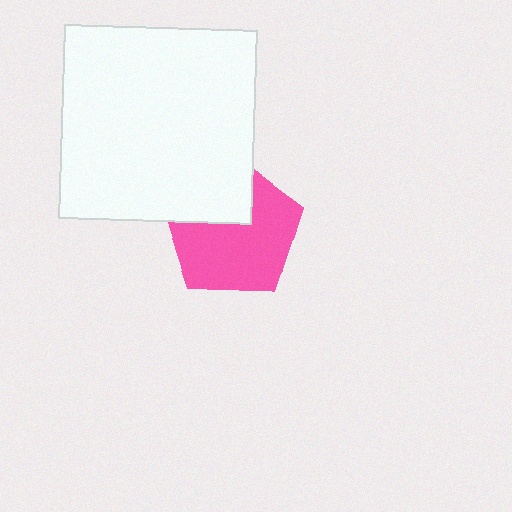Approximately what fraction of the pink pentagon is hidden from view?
Roughly 32% of the pink pentagon is hidden behind the white square.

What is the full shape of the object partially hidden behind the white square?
The partially hidden object is a pink pentagon.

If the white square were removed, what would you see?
You would see the complete pink pentagon.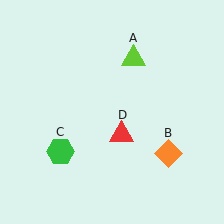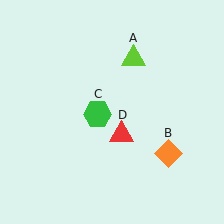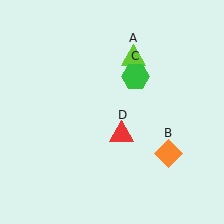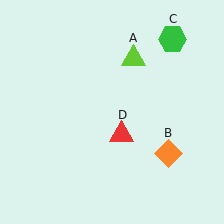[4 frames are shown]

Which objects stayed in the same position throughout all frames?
Lime triangle (object A) and orange diamond (object B) and red triangle (object D) remained stationary.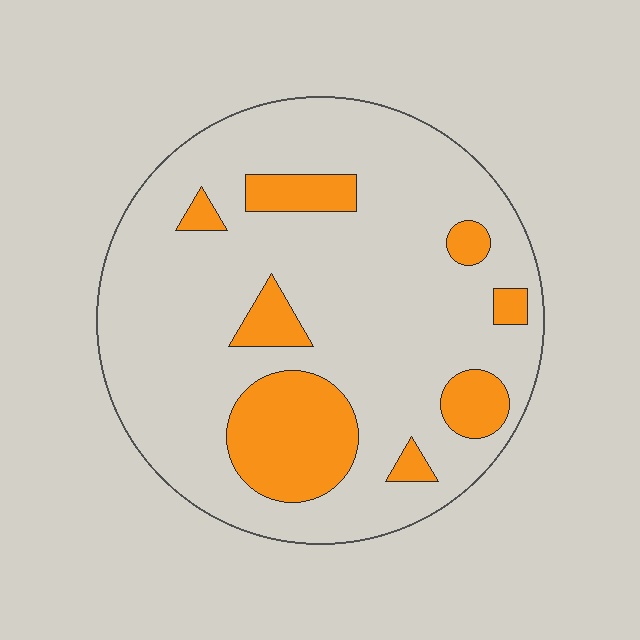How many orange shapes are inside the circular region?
8.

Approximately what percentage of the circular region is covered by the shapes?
Approximately 20%.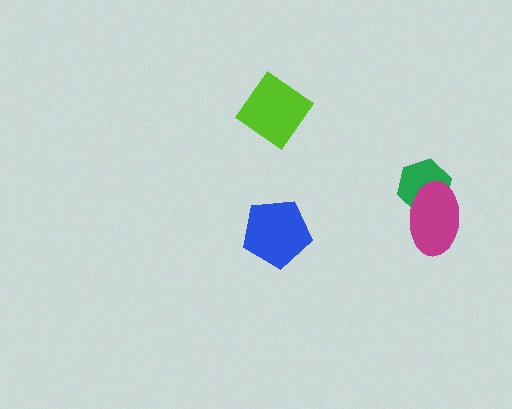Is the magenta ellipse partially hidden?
No, no other shape covers it.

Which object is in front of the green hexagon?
The magenta ellipse is in front of the green hexagon.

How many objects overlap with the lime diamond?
0 objects overlap with the lime diamond.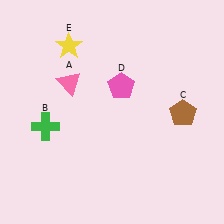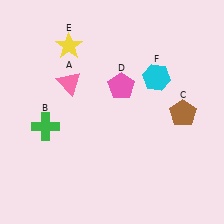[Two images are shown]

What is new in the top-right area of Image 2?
A cyan hexagon (F) was added in the top-right area of Image 2.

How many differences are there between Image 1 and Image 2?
There is 1 difference between the two images.